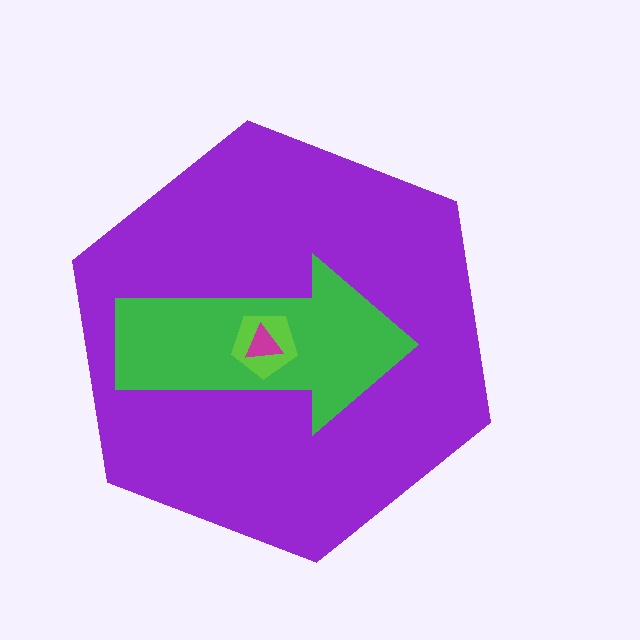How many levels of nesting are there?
4.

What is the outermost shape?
The purple hexagon.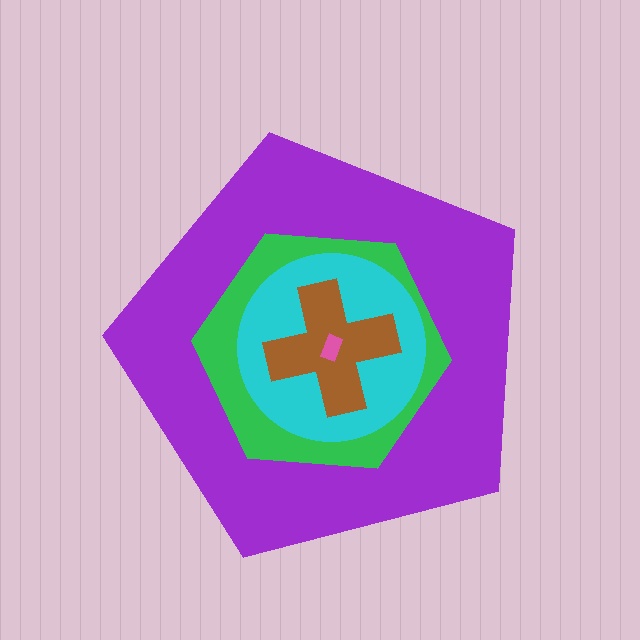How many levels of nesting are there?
5.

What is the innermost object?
The pink rectangle.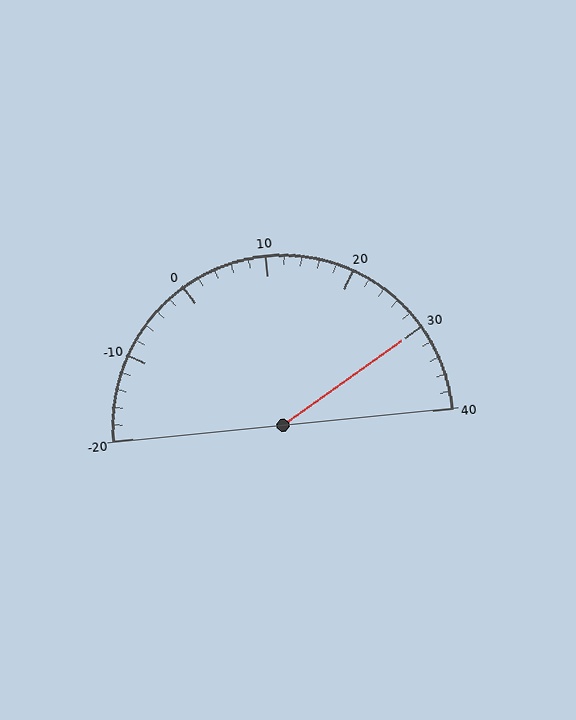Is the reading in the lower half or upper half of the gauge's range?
The reading is in the upper half of the range (-20 to 40).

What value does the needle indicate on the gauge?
The needle indicates approximately 30.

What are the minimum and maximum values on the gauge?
The gauge ranges from -20 to 40.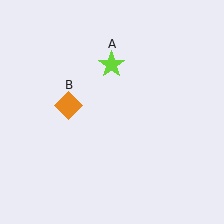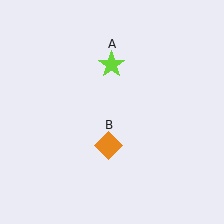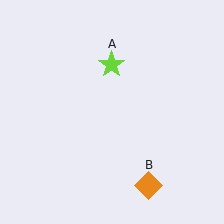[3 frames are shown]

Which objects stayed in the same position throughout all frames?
Lime star (object A) remained stationary.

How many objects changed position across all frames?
1 object changed position: orange diamond (object B).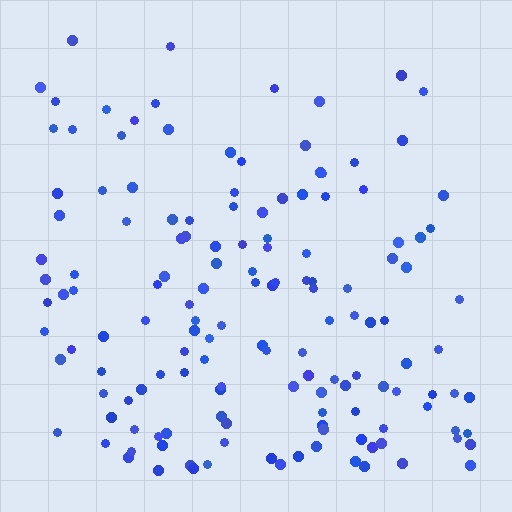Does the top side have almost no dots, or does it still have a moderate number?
Still a moderate number, just noticeably fewer than the bottom.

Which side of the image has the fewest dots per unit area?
The top.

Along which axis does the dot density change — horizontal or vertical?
Vertical.